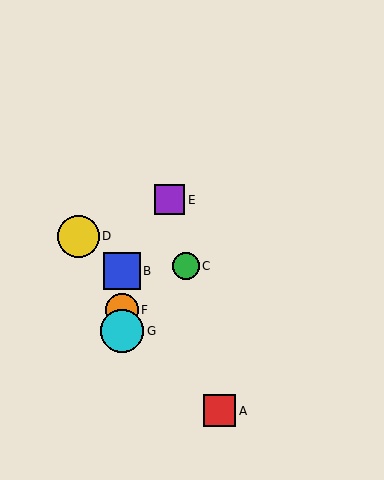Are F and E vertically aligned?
No, F is at x≈122 and E is at x≈170.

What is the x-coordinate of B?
Object B is at x≈122.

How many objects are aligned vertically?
3 objects (B, F, G) are aligned vertically.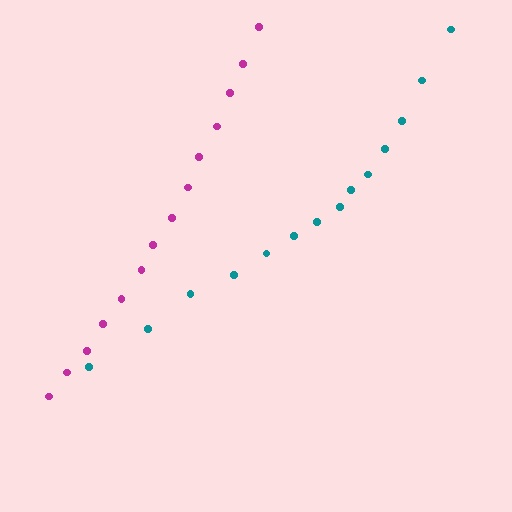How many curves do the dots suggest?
There are 2 distinct paths.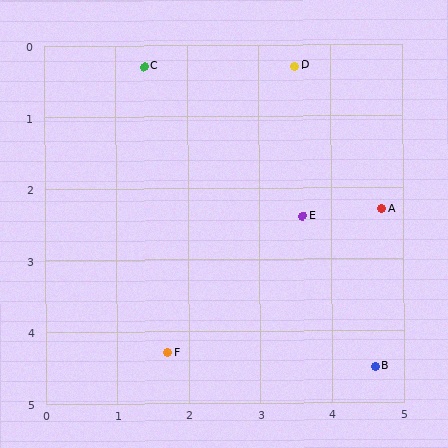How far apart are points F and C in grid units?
Points F and C are about 4.0 grid units apart.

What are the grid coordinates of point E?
Point E is at approximately (3.6, 2.4).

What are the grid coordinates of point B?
Point B is at approximately (4.6, 4.5).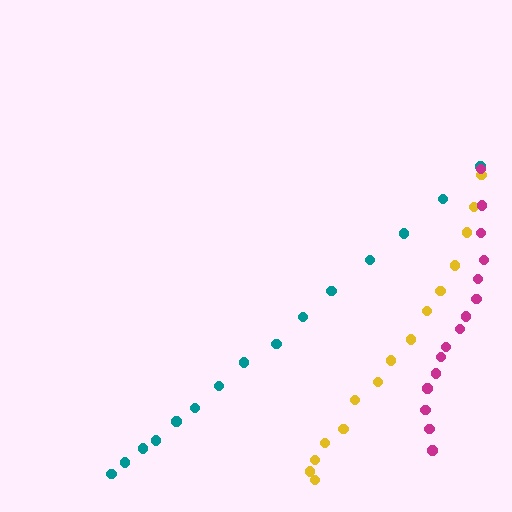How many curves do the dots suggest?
There are 3 distinct paths.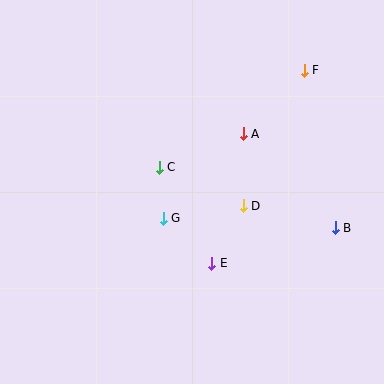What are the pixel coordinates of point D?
Point D is at (243, 206).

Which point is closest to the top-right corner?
Point F is closest to the top-right corner.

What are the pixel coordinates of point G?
Point G is at (163, 218).